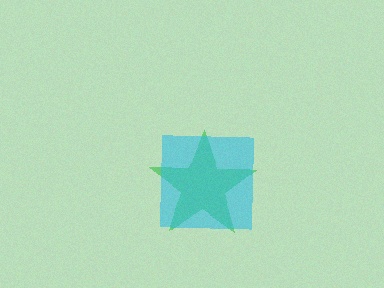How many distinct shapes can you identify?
There are 2 distinct shapes: a green star, a cyan square.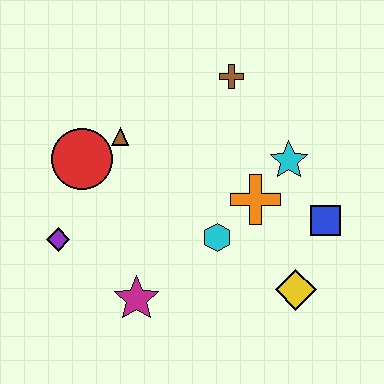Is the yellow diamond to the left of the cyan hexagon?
No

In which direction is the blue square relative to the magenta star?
The blue square is to the right of the magenta star.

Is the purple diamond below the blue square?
Yes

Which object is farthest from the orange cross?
The purple diamond is farthest from the orange cross.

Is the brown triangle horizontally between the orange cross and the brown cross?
No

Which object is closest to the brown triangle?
The red circle is closest to the brown triangle.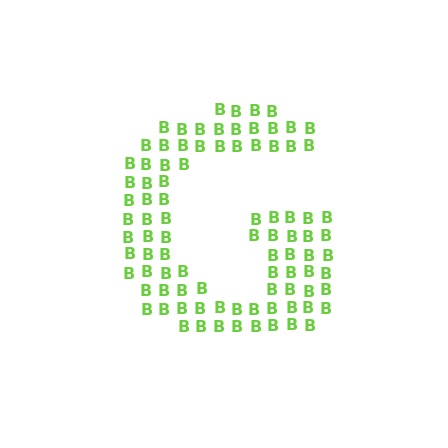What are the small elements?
The small elements are letter B's.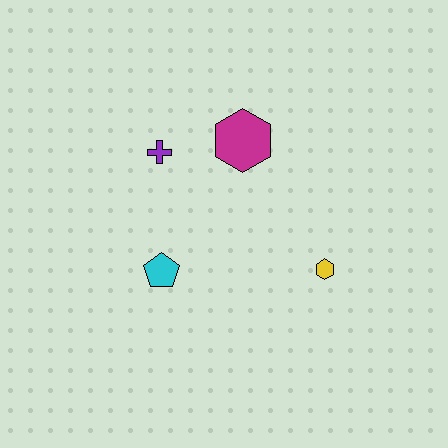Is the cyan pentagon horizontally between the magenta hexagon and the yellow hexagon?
No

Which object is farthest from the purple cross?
The yellow hexagon is farthest from the purple cross.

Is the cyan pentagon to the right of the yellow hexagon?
No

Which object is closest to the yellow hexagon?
The magenta hexagon is closest to the yellow hexagon.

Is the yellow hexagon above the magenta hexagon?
No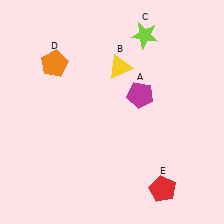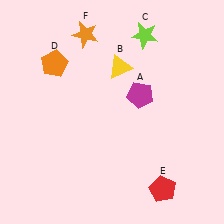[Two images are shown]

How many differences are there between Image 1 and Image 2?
There is 1 difference between the two images.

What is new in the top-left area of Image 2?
An orange star (F) was added in the top-left area of Image 2.